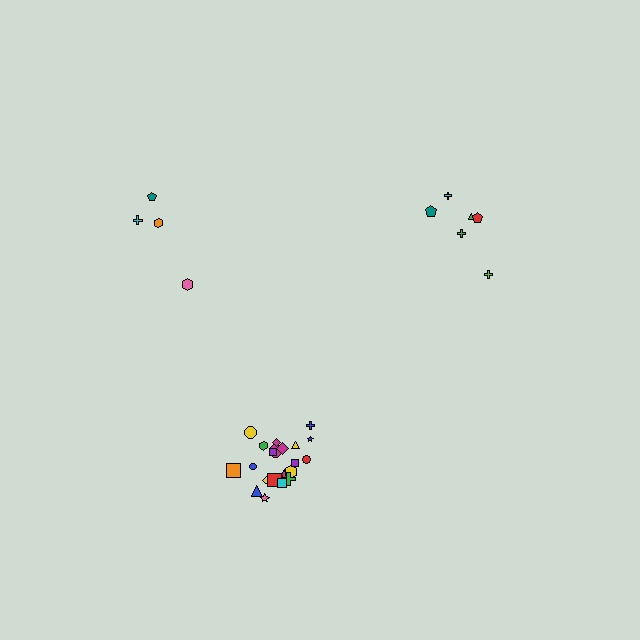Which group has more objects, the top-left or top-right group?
The top-right group.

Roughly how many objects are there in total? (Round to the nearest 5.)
Roughly 30 objects in total.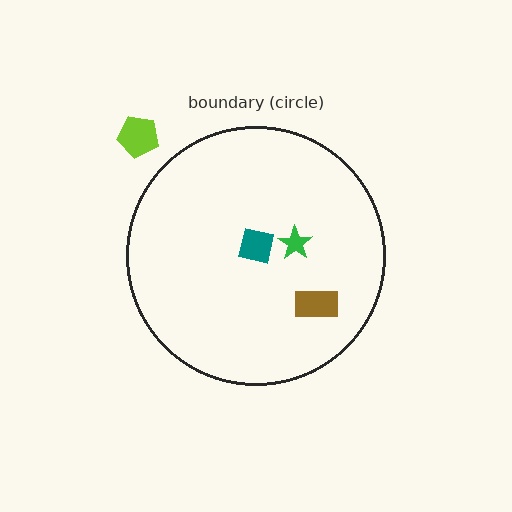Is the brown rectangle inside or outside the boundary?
Inside.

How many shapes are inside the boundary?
3 inside, 1 outside.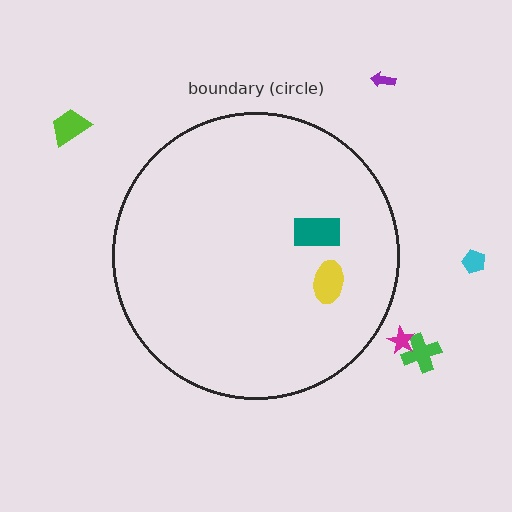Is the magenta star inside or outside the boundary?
Outside.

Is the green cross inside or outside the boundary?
Outside.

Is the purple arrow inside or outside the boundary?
Outside.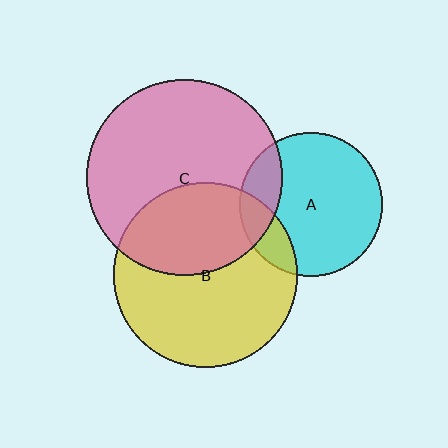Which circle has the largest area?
Circle C (pink).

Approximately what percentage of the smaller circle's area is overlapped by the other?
Approximately 20%.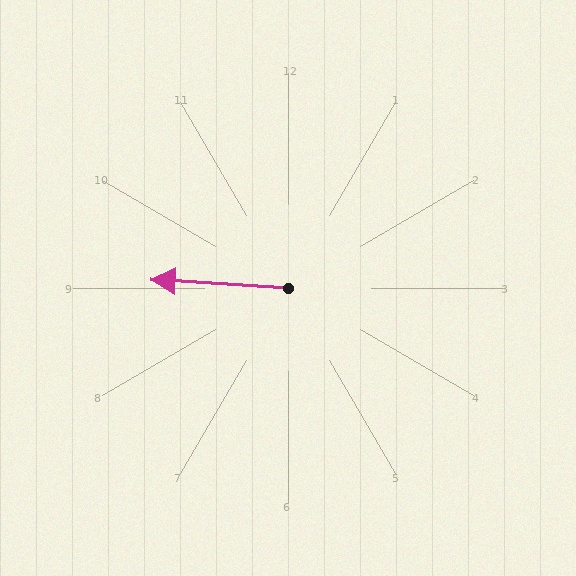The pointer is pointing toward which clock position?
Roughly 9 o'clock.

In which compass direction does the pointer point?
West.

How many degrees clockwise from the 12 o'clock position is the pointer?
Approximately 274 degrees.